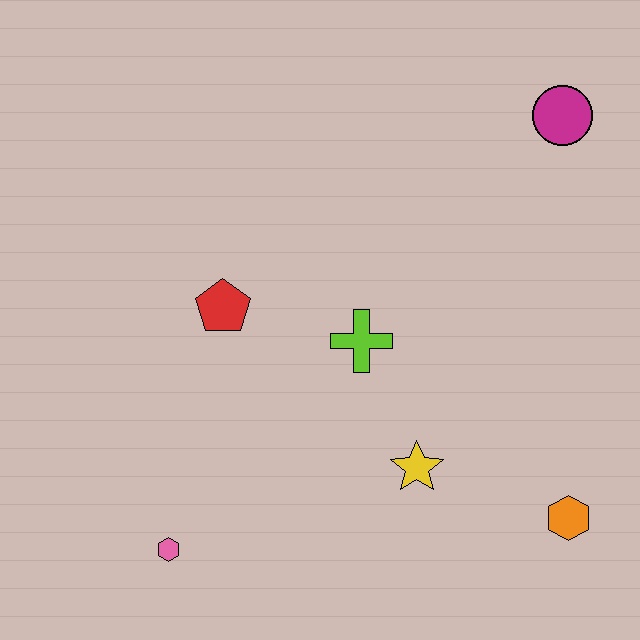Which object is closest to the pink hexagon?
The red pentagon is closest to the pink hexagon.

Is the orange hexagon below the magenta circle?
Yes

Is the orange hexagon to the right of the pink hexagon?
Yes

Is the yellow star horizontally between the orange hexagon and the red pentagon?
Yes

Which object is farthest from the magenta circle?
The pink hexagon is farthest from the magenta circle.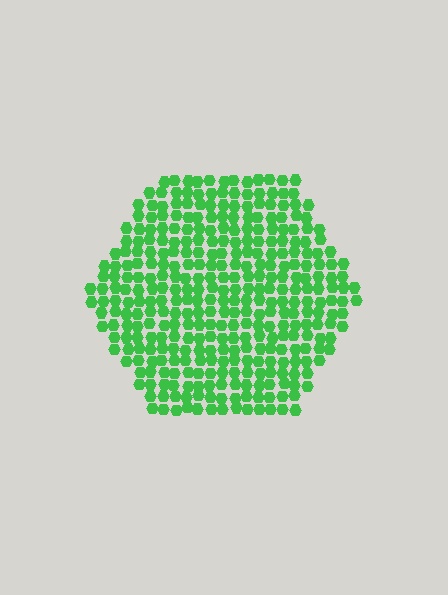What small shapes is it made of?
It is made of small hexagons.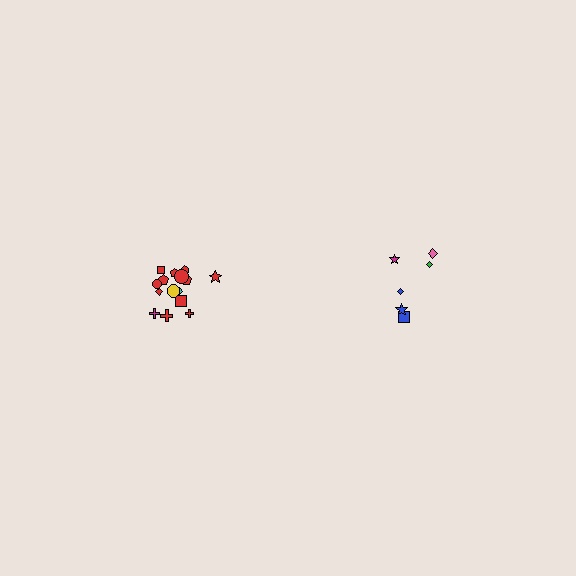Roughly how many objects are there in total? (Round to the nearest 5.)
Roughly 20 objects in total.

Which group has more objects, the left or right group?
The left group.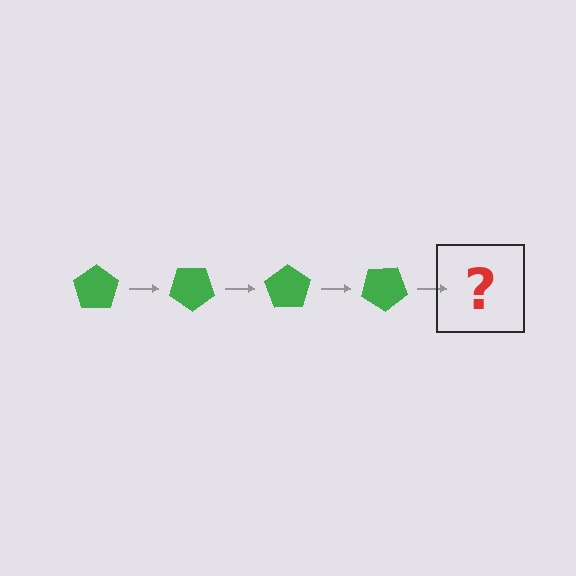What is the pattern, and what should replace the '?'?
The pattern is that the pentagon rotates 35 degrees each step. The '?' should be a green pentagon rotated 140 degrees.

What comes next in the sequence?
The next element should be a green pentagon rotated 140 degrees.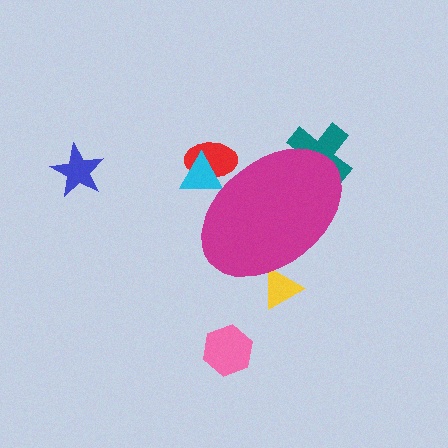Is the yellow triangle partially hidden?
Yes, the yellow triangle is partially hidden behind the magenta ellipse.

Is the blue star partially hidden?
No, the blue star is fully visible.